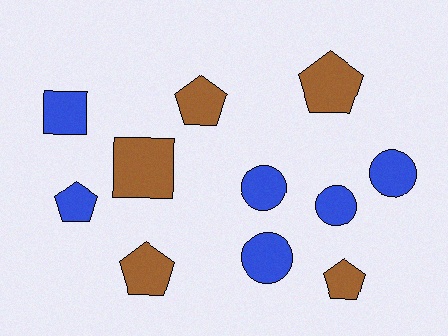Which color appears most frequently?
Blue, with 6 objects.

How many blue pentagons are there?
There is 1 blue pentagon.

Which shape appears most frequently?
Pentagon, with 5 objects.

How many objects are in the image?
There are 11 objects.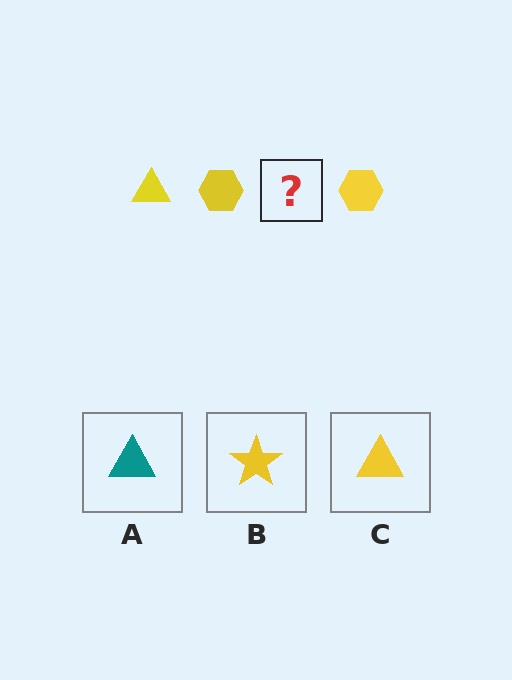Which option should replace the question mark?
Option C.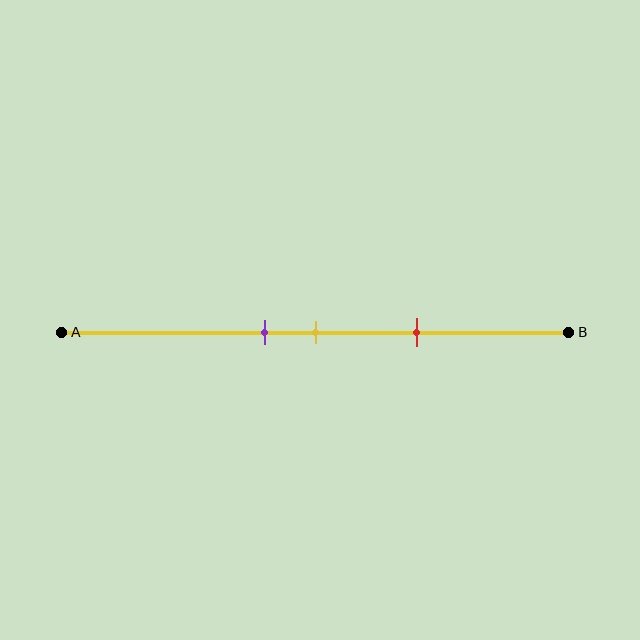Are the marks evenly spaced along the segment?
Yes, the marks are approximately evenly spaced.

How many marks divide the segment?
There are 3 marks dividing the segment.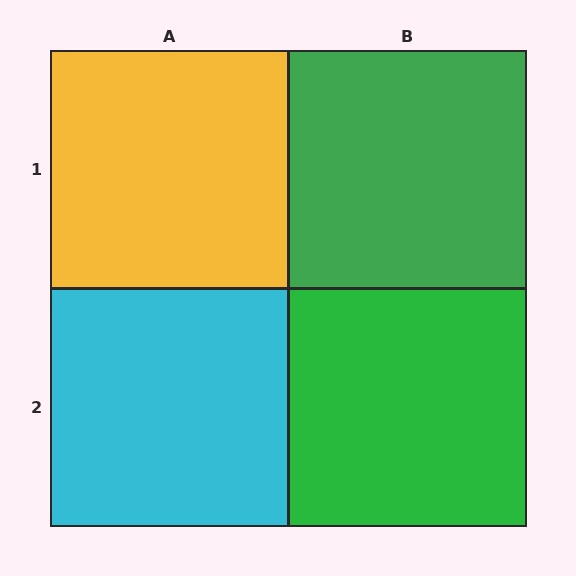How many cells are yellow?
1 cell is yellow.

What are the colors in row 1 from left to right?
Yellow, green.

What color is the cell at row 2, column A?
Cyan.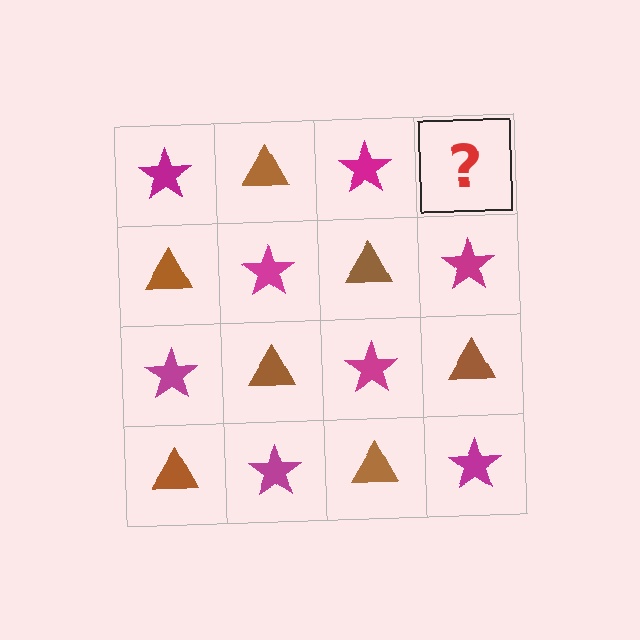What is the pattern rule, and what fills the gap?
The rule is that it alternates magenta star and brown triangle in a checkerboard pattern. The gap should be filled with a brown triangle.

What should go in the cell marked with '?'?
The missing cell should contain a brown triangle.